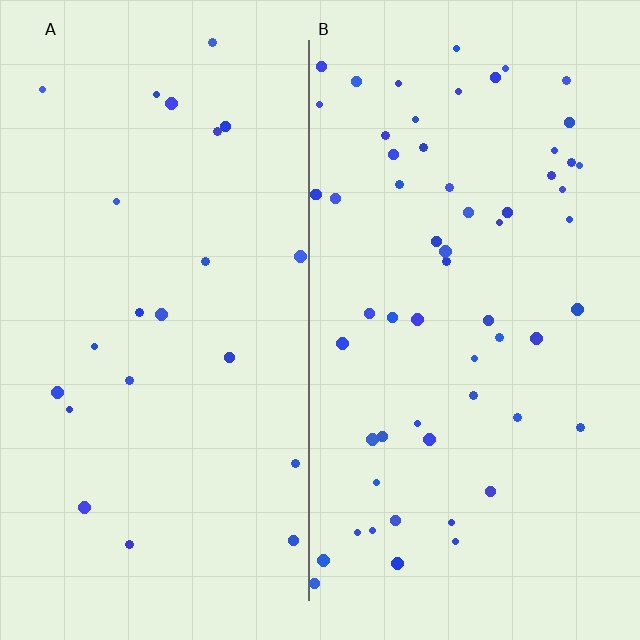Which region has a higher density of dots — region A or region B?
B (the right).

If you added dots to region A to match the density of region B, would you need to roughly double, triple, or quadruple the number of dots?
Approximately triple.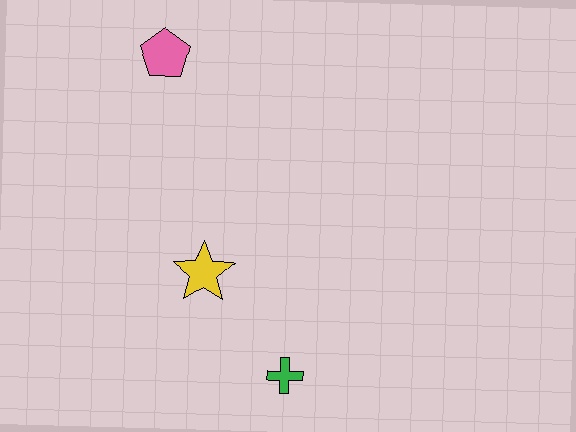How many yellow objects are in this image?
There is 1 yellow object.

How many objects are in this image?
There are 3 objects.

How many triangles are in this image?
There are no triangles.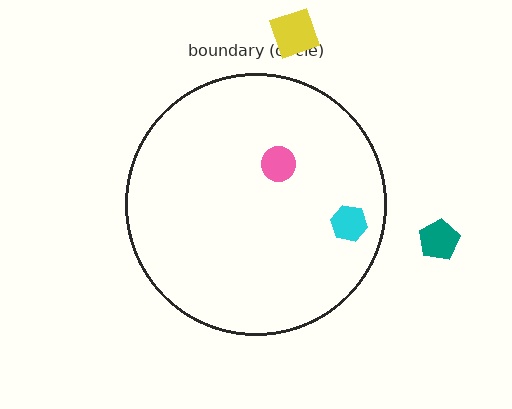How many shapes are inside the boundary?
2 inside, 2 outside.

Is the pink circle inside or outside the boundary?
Inside.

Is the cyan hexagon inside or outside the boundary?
Inside.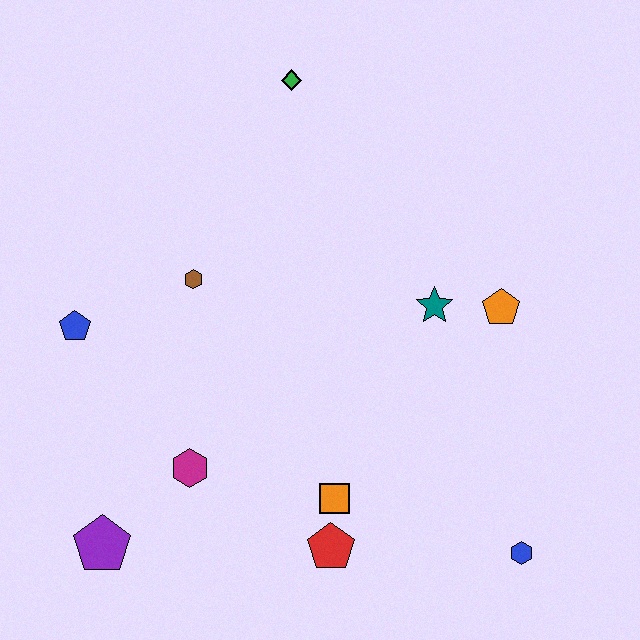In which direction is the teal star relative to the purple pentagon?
The teal star is to the right of the purple pentagon.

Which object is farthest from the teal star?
The purple pentagon is farthest from the teal star.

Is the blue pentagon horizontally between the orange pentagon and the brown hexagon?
No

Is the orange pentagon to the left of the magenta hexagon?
No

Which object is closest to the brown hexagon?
The blue pentagon is closest to the brown hexagon.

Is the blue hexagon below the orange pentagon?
Yes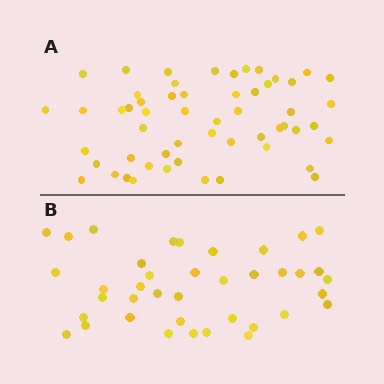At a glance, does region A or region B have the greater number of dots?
Region A (the top region) has more dots.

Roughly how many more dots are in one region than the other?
Region A has approximately 15 more dots than region B.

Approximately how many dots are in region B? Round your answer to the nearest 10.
About 40 dots. (The exact count is 39, which rounds to 40.)